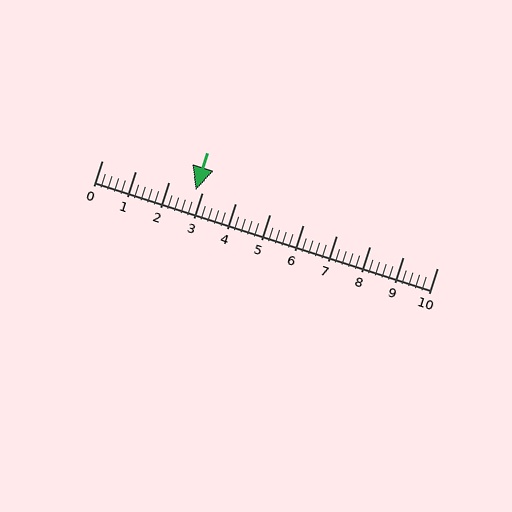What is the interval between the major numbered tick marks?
The major tick marks are spaced 1 units apart.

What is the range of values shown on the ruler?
The ruler shows values from 0 to 10.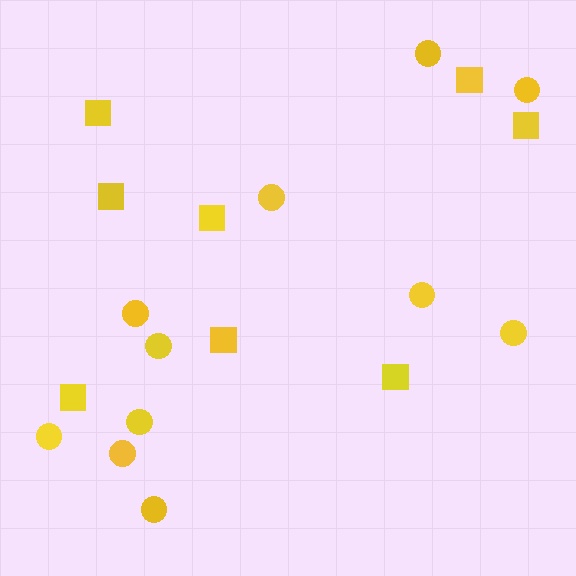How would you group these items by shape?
There are 2 groups: one group of circles (11) and one group of squares (8).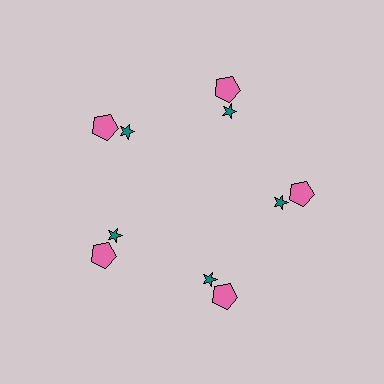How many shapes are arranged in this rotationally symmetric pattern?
There are 10 shapes, arranged in 5 groups of 2.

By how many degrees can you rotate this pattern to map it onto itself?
The pattern maps onto itself every 72 degrees of rotation.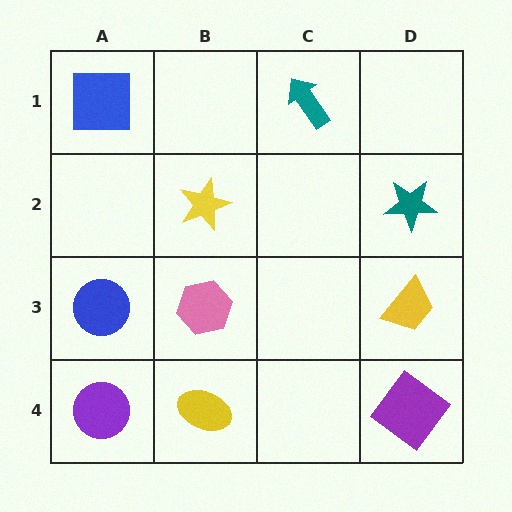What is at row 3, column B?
A pink hexagon.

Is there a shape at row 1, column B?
No, that cell is empty.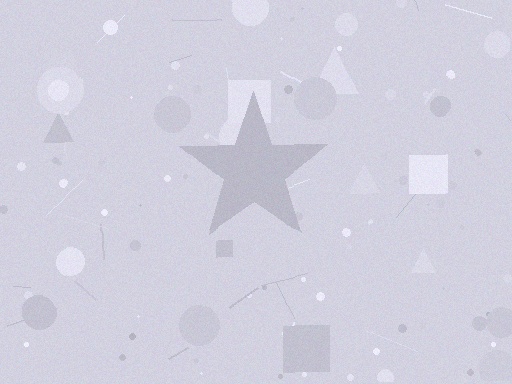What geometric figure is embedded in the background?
A star is embedded in the background.